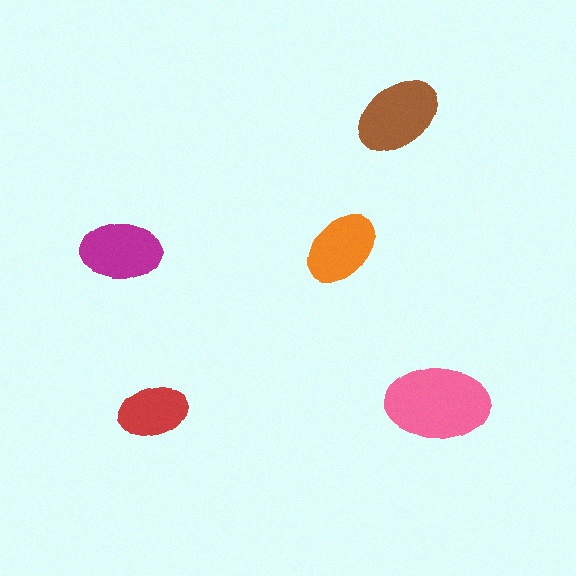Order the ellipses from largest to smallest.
the pink one, the brown one, the magenta one, the orange one, the red one.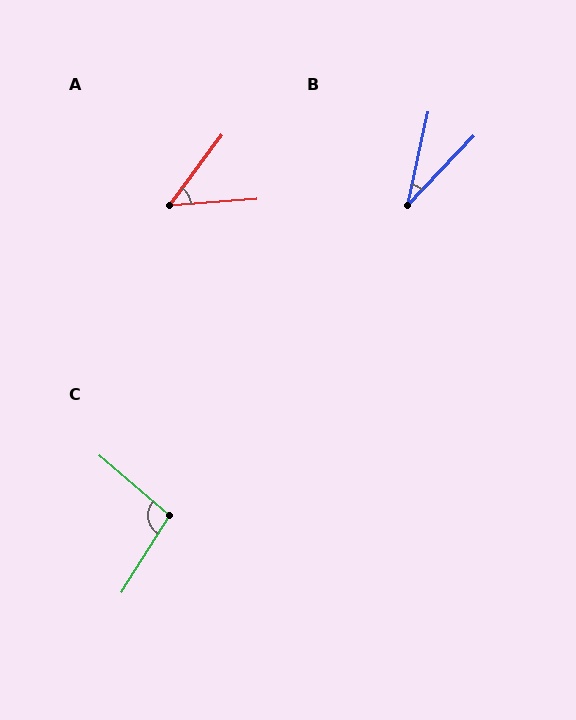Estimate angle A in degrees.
Approximately 49 degrees.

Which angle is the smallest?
B, at approximately 31 degrees.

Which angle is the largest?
C, at approximately 98 degrees.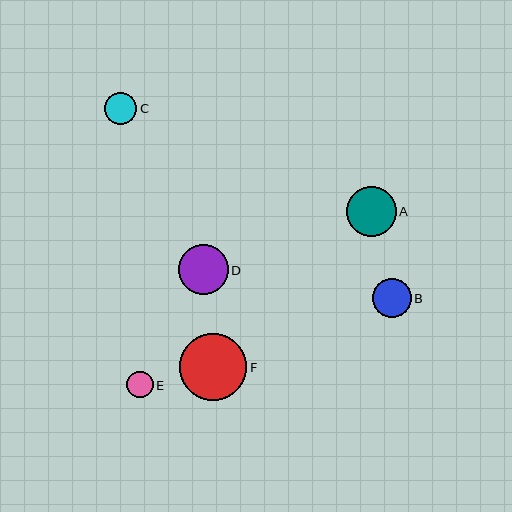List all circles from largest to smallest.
From largest to smallest: F, D, A, B, C, E.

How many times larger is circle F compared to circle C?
Circle F is approximately 2.1 times the size of circle C.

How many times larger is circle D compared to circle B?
Circle D is approximately 1.3 times the size of circle B.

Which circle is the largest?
Circle F is the largest with a size of approximately 67 pixels.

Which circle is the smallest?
Circle E is the smallest with a size of approximately 27 pixels.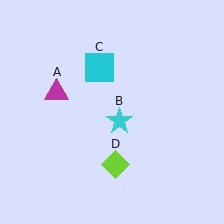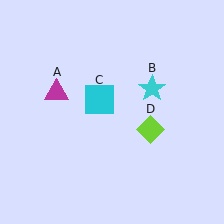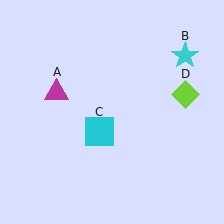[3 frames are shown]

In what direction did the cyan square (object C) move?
The cyan square (object C) moved down.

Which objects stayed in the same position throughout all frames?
Magenta triangle (object A) remained stationary.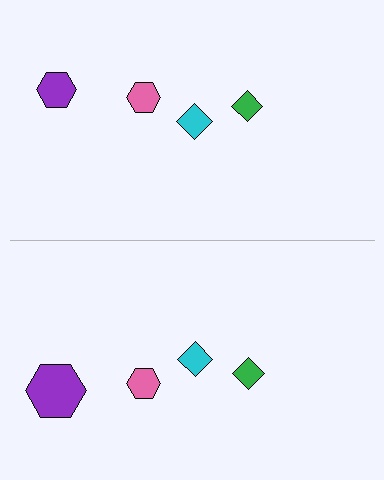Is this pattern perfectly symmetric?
No, the pattern is not perfectly symmetric. The purple hexagon on the bottom side has a different size than its mirror counterpart.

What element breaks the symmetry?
The purple hexagon on the bottom side has a different size than its mirror counterpart.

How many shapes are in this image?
There are 8 shapes in this image.